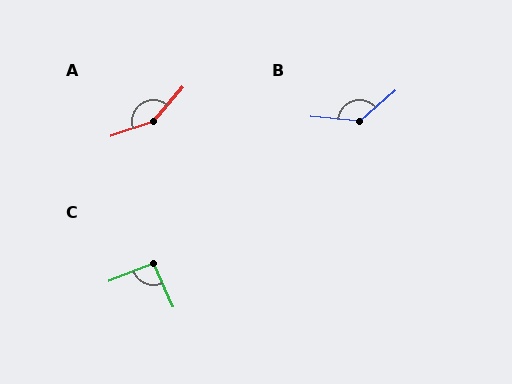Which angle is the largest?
A, at approximately 149 degrees.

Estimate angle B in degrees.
Approximately 135 degrees.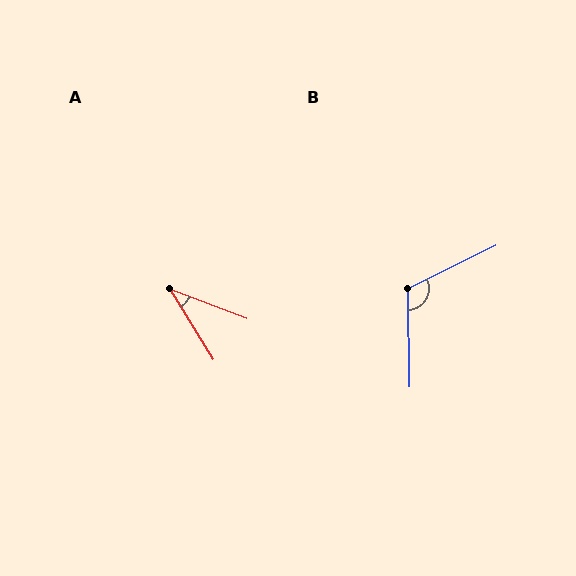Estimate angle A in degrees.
Approximately 38 degrees.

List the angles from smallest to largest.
A (38°), B (116°).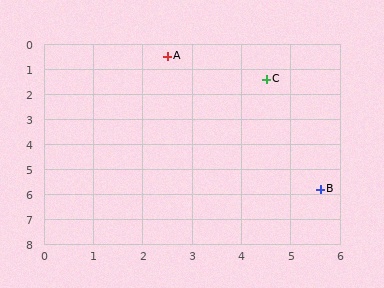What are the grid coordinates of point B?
Point B is at approximately (5.6, 5.8).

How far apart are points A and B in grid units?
Points A and B are about 6.1 grid units apart.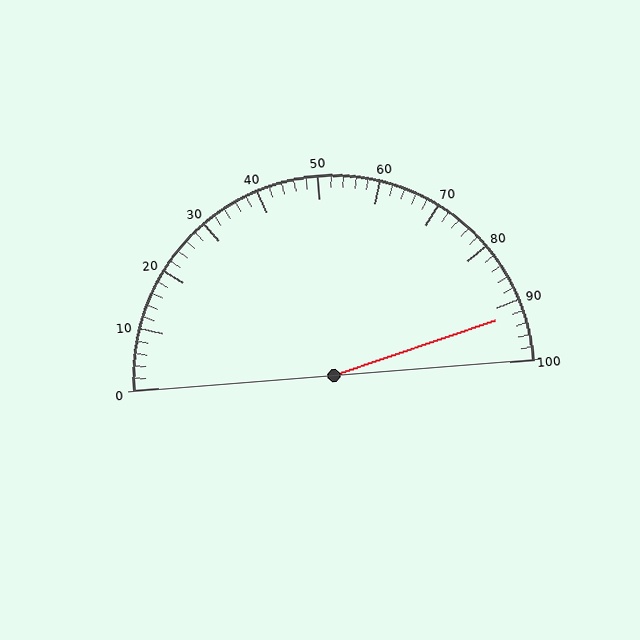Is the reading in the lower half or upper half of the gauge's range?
The reading is in the upper half of the range (0 to 100).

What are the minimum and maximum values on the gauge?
The gauge ranges from 0 to 100.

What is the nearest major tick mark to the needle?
The nearest major tick mark is 90.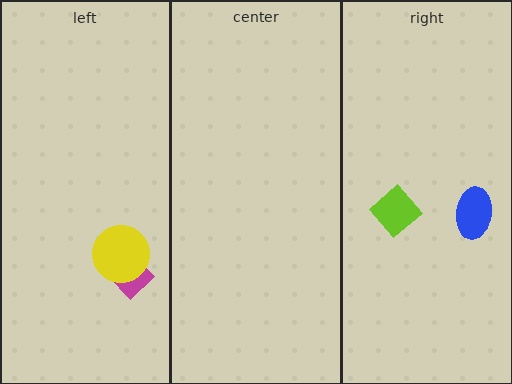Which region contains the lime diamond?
The right region.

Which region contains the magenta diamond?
The left region.